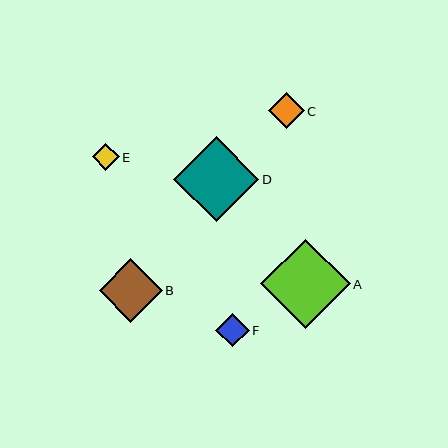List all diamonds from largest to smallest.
From largest to smallest: A, D, B, C, F, E.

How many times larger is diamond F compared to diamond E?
Diamond F is approximately 1.3 times the size of diamond E.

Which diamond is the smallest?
Diamond E is the smallest with a size of approximately 27 pixels.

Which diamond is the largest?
Diamond A is the largest with a size of approximately 90 pixels.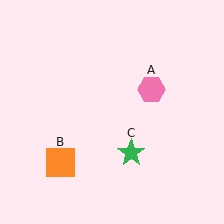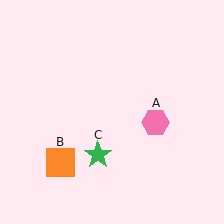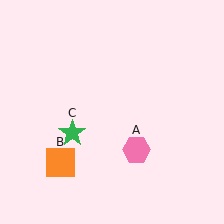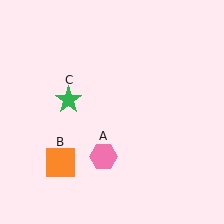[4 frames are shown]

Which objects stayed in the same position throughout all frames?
Orange square (object B) remained stationary.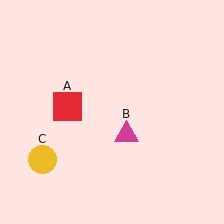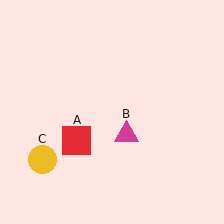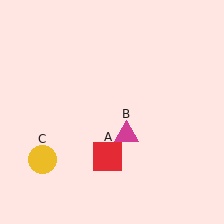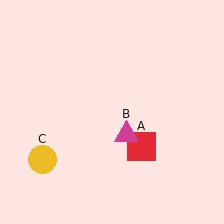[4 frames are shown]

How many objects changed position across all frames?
1 object changed position: red square (object A).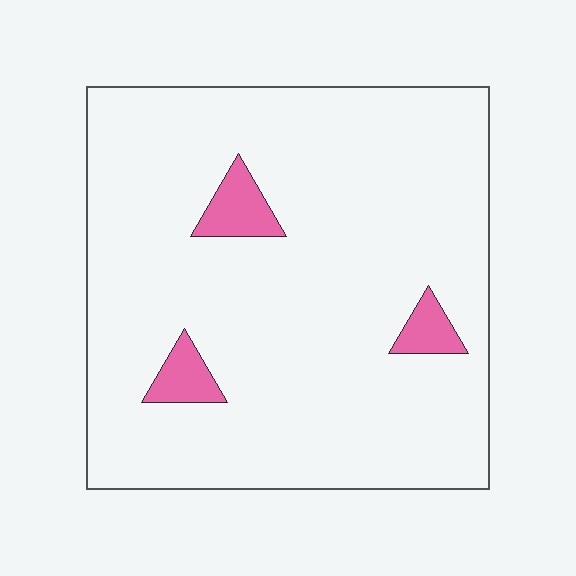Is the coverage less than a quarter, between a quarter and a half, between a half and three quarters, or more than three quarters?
Less than a quarter.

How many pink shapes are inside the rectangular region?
3.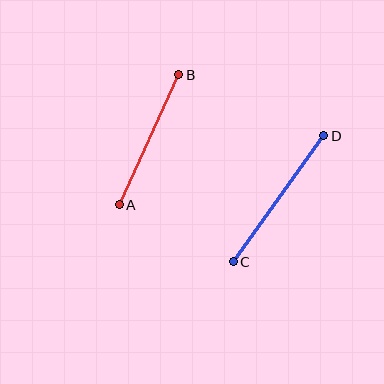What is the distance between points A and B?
The distance is approximately 143 pixels.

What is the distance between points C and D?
The distance is approximately 155 pixels.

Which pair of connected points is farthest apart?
Points C and D are farthest apart.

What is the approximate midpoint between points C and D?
The midpoint is at approximately (278, 199) pixels.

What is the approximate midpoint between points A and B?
The midpoint is at approximately (149, 140) pixels.